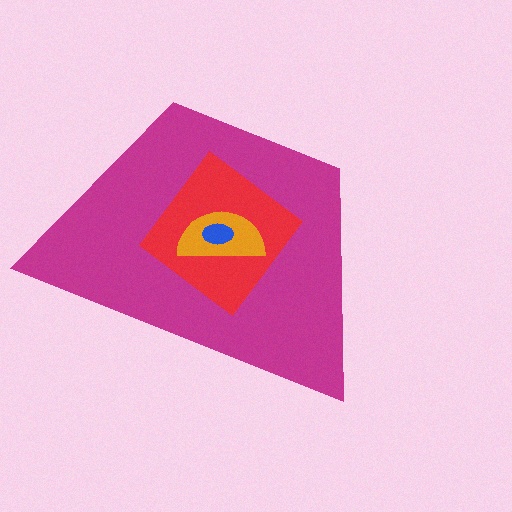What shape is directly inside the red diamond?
The orange semicircle.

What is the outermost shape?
The magenta trapezoid.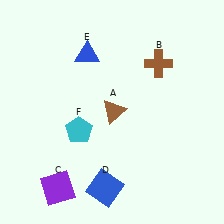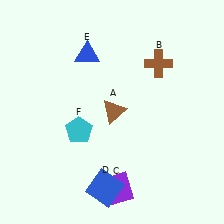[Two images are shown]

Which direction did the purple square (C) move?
The purple square (C) moved right.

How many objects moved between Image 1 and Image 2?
1 object moved between the two images.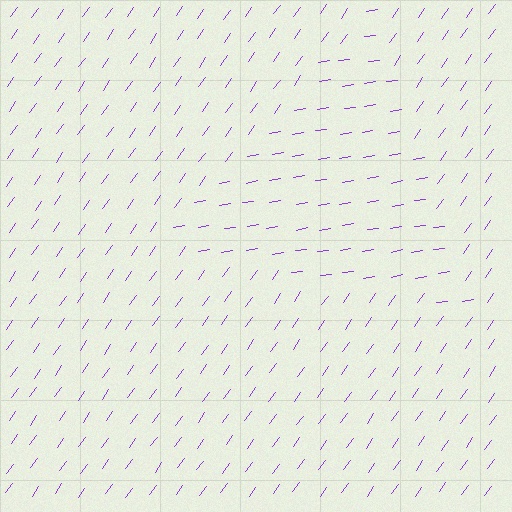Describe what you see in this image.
The image is filled with small purple line segments. A triangle region in the image has lines oriented differently from the surrounding lines, creating a visible texture boundary.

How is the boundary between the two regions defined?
The boundary is defined purely by a change in line orientation (approximately 45 degrees difference). All lines are the same color and thickness.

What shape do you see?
I see a triangle.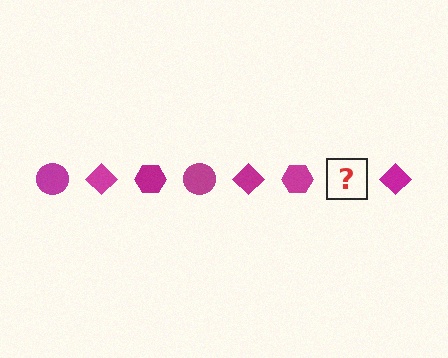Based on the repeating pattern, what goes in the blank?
The blank should be a magenta circle.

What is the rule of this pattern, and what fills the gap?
The rule is that the pattern cycles through circle, diamond, hexagon shapes in magenta. The gap should be filled with a magenta circle.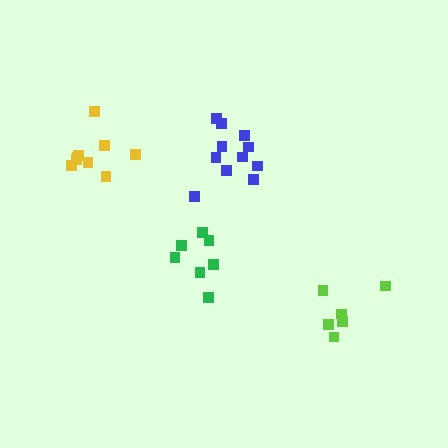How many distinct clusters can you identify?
There are 4 distinct clusters.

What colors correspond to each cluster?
The clusters are colored: lime, blue, green, yellow.